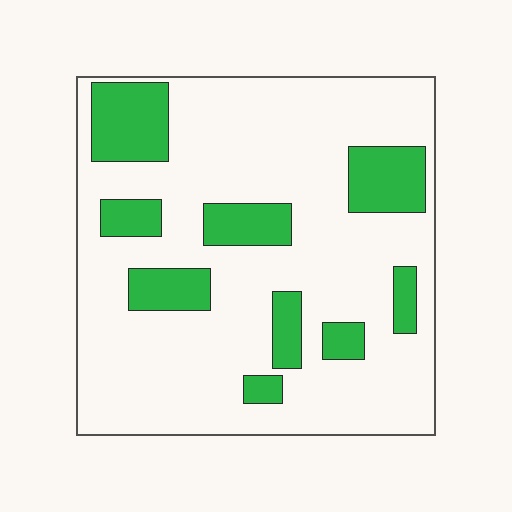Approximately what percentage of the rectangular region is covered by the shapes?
Approximately 20%.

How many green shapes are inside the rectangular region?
9.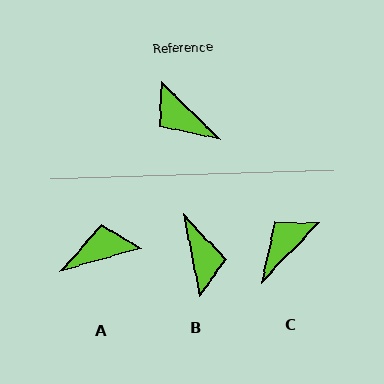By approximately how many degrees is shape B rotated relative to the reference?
Approximately 146 degrees counter-clockwise.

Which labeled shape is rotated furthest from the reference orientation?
B, about 146 degrees away.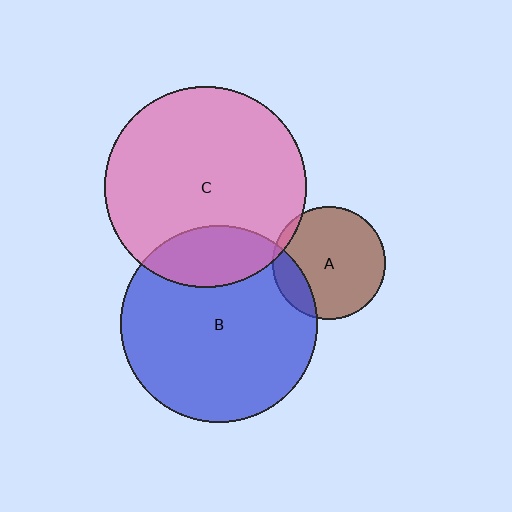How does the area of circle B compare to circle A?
Approximately 3.1 times.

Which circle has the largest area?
Circle C (pink).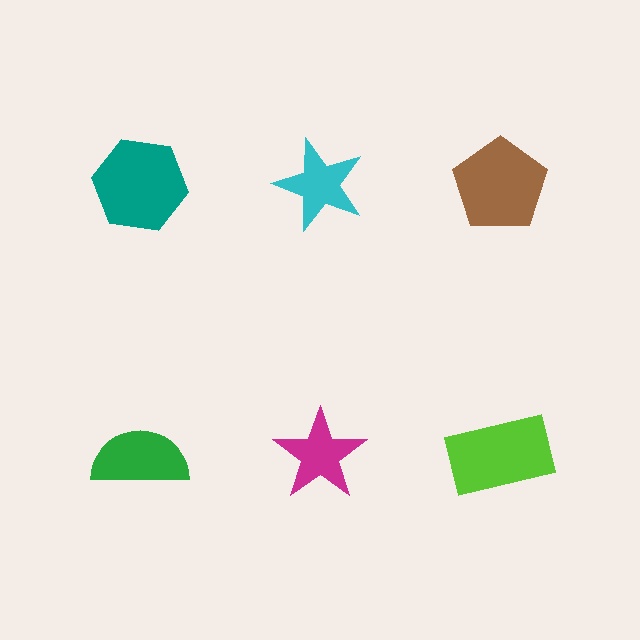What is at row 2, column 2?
A magenta star.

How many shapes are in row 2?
3 shapes.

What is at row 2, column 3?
A lime rectangle.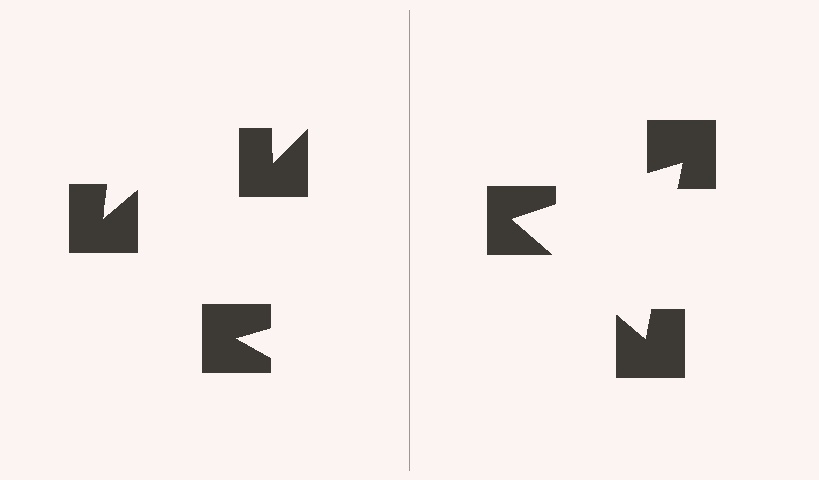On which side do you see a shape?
An illusory triangle appears on the right side. On the left side the wedge cuts are rotated, so no coherent shape forms.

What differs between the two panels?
The notched squares are positioned identically on both sides; only the wedge orientations differ. On the right they align to a triangle; on the left they are misaligned.